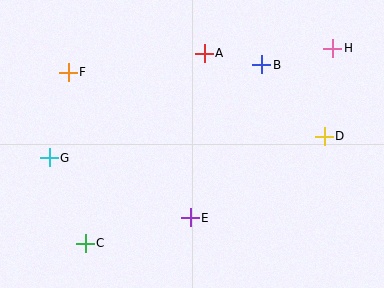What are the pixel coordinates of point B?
Point B is at (262, 65).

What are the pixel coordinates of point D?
Point D is at (324, 136).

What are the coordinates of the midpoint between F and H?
The midpoint between F and H is at (200, 60).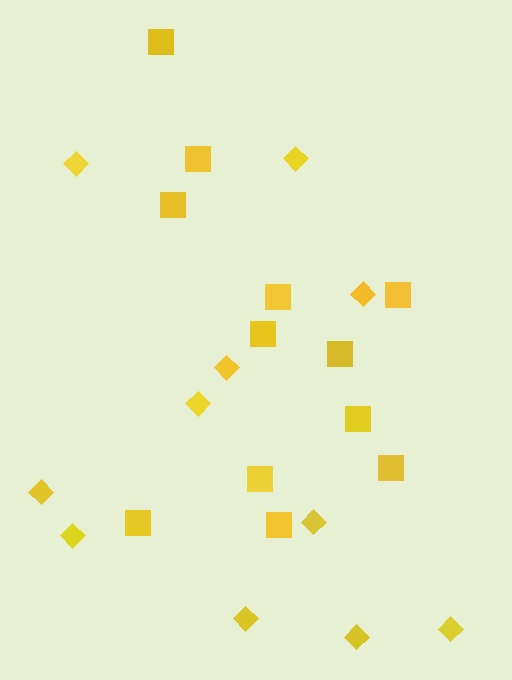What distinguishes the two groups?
There are 2 groups: one group of diamonds (11) and one group of squares (12).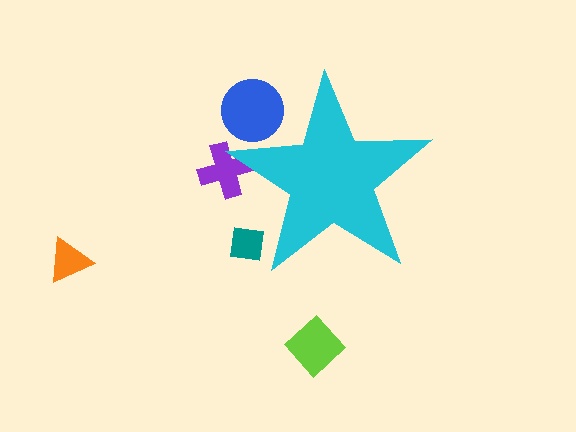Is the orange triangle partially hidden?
No, the orange triangle is fully visible.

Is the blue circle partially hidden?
Yes, the blue circle is partially hidden behind the cyan star.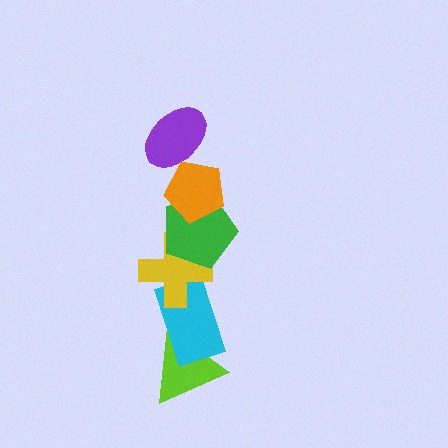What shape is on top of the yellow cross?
The green pentagon is on top of the yellow cross.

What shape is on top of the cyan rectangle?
The yellow cross is on top of the cyan rectangle.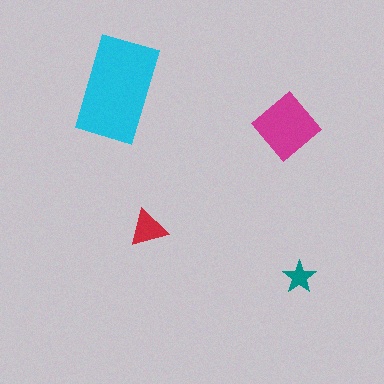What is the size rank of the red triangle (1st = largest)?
3rd.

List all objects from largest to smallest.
The cyan rectangle, the magenta diamond, the red triangle, the teal star.